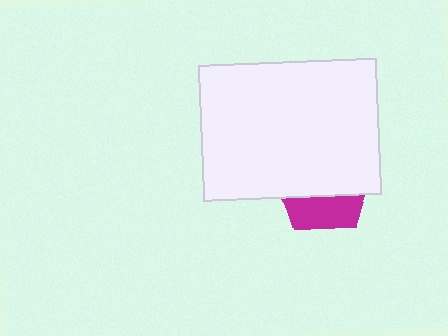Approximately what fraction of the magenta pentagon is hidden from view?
Roughly 66% of the magenta pentagon is hidden behind the white rectangle.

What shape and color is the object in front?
The object in front is a white rectangle.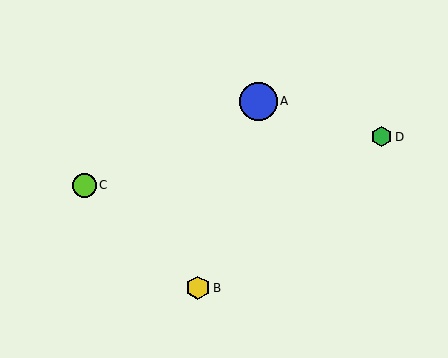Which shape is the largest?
The blue circle (labeled A) is the largest.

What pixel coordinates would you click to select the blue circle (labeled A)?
Click at (258, 101) to select the blue circle A.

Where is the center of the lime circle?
The center of the lime circle is at (84, 185).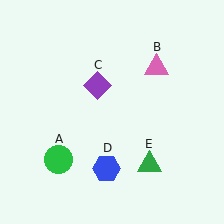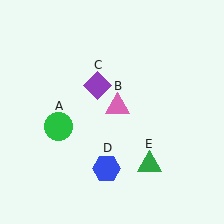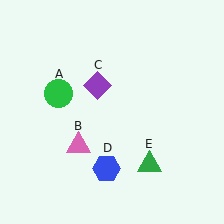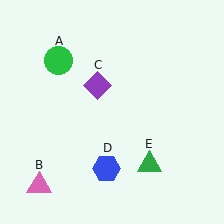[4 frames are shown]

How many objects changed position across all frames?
2 objects changed position: green circle (object A), pink triangle (object B).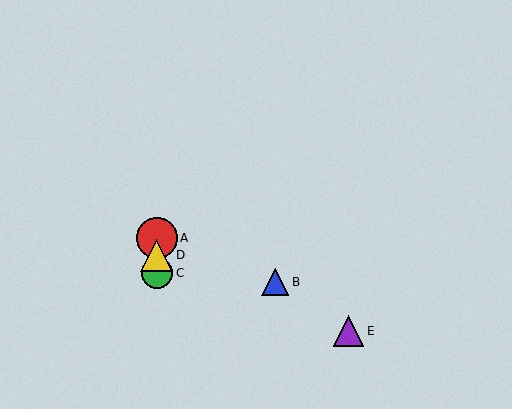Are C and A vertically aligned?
Yes, both are at x≈157.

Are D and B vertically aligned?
No, D is at x≈157 and B is at x≈275.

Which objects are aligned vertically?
Objects A, C, D are aligned vertically.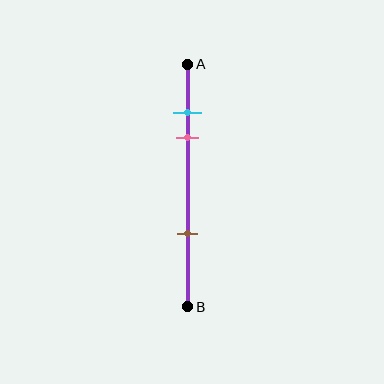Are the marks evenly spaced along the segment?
No, the marks are not evenly spaced.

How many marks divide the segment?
There are 3 marks dividing the segment.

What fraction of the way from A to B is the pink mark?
The pink mark is approximately 30% (0.3) of the way from A to B.